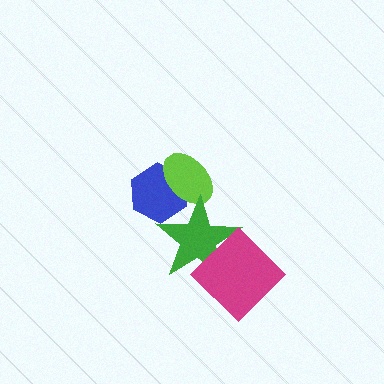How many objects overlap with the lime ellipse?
2 objects overlap with the lime ellipse.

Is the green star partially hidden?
Yes, it is partially covered by another shape.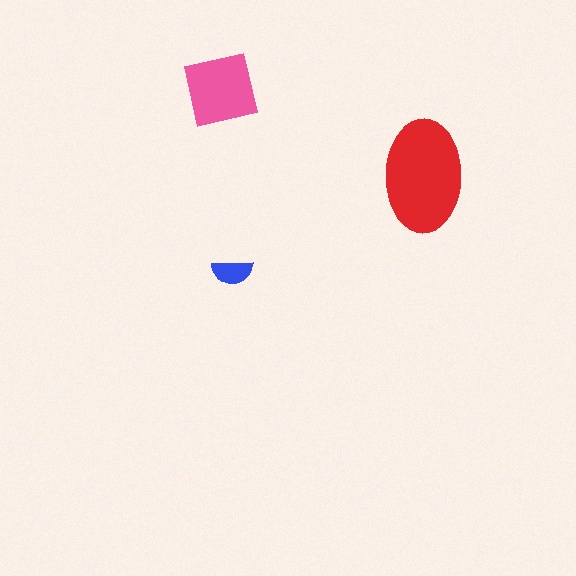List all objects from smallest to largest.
The blue semicircle, the pink square, the red ellipse.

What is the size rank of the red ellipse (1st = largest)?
1st.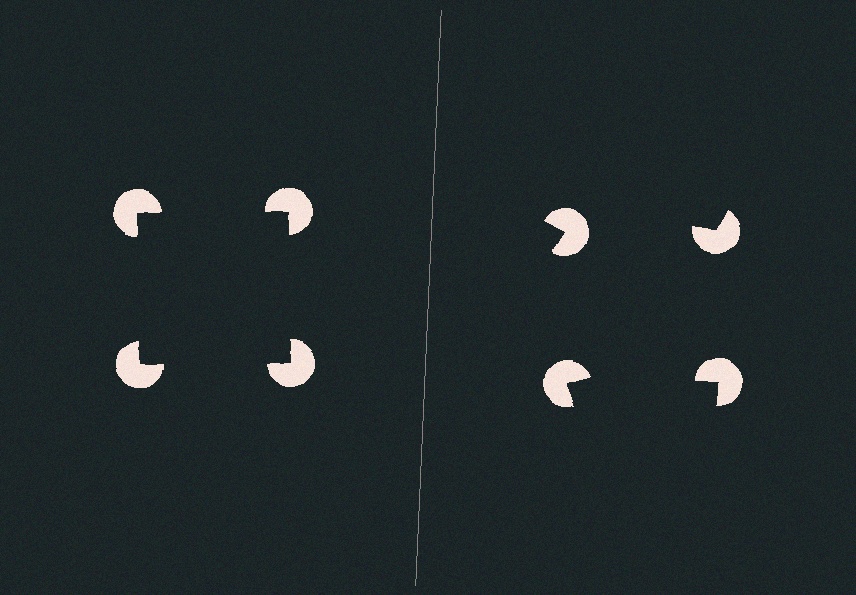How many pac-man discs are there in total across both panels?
8 — 4 on each side.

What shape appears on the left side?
An illusory square.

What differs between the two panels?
The pac-man discs are positioned identically on both sides; only the wedge orientations differ. On the left they align to a square; on the right they are misaligned.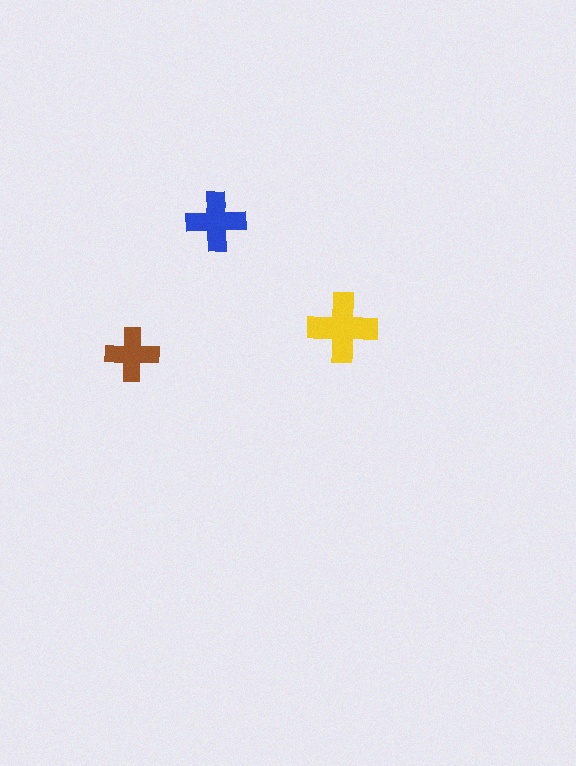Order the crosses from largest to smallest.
the yellow one, the blue one, the brown one.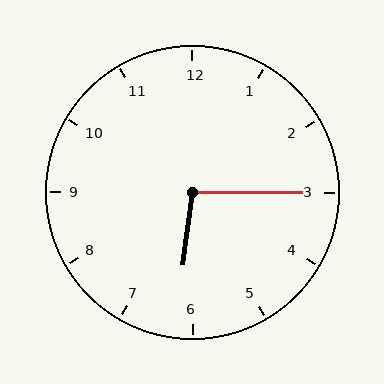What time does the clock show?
6:15.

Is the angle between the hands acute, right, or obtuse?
It is obtuse.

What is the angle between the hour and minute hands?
Approximately 98 degrees.